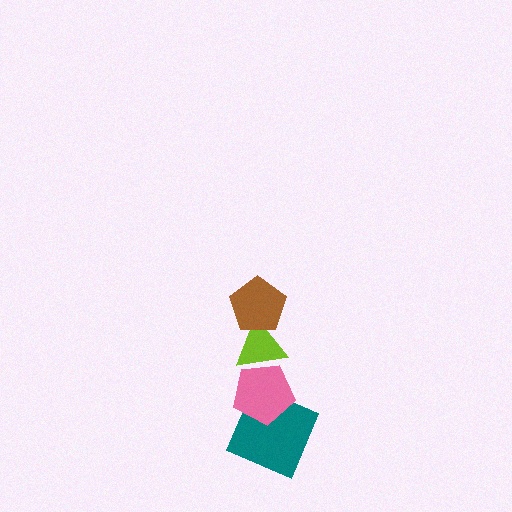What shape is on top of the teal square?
The pink pentagon is on top of the teal square.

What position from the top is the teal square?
The teal square is 4th from the top.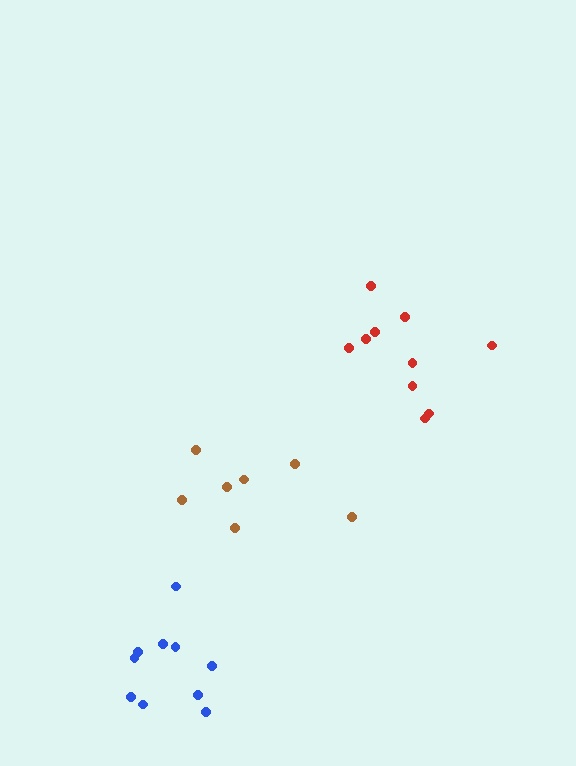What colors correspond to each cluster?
The clusters are colored: red, brown, blue.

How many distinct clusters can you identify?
There are 3 distinct clusters.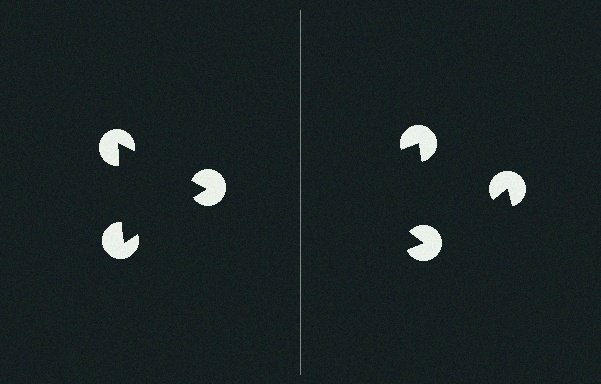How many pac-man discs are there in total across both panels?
6 — 3 on each side.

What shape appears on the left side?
An illusory triangle.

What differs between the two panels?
The pac-man discs are positioned identically on both sides; only the wedge orientations differ. On the left they align to a triangle; on the right they are misaligned.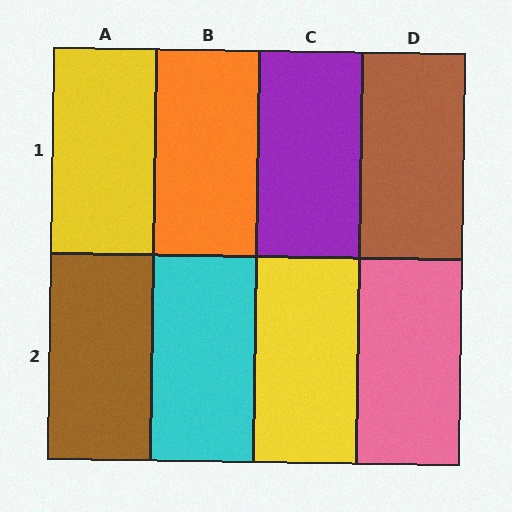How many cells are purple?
1 cell is purple.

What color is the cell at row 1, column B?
Orange.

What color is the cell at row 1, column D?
Brown.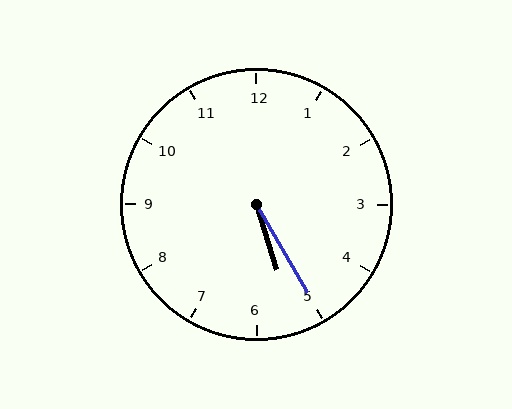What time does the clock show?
5:25.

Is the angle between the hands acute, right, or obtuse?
It is acute.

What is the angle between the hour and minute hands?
Approximately 12 degrees.